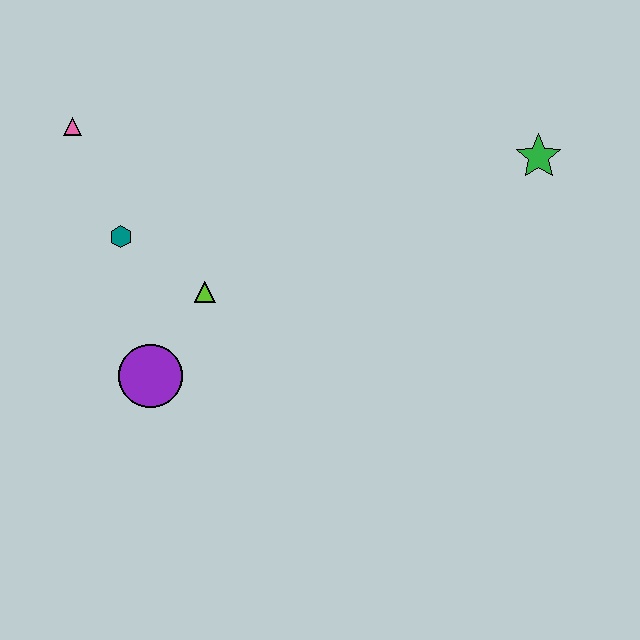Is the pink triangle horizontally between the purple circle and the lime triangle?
No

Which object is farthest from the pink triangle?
The green star is farthest from the pink triangle.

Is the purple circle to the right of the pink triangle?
Yes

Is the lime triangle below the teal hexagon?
Yes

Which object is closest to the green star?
The lime triangle is closest to the green star.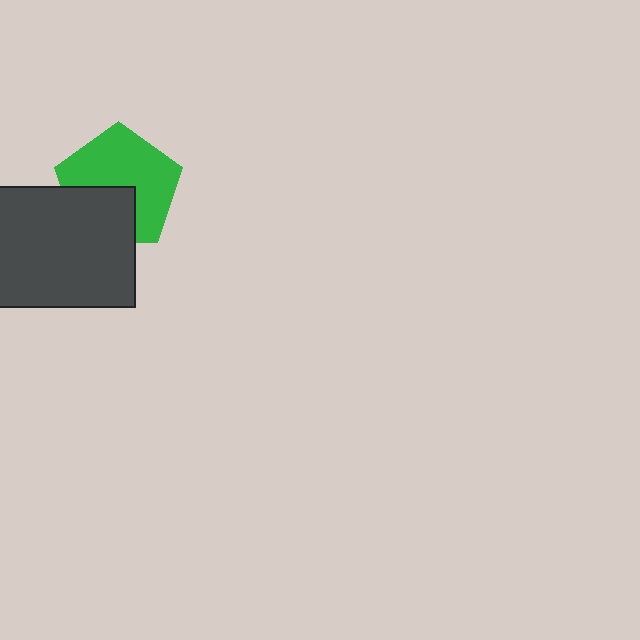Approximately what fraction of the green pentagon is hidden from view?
Roughly 35% of the green pentagon is hidden behind the dark gray rectangle.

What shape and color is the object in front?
The object in front is a dark gray rectangle.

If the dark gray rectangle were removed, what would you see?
You would see the complete green pentagon.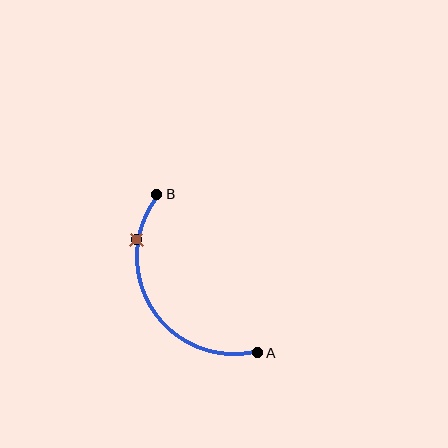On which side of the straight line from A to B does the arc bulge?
The arc bulges to the left of the straight line connecting A and B.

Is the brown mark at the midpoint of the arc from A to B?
No. The brown mark lies on the arc but is closer to endpoint B. The arc midpoint would be at the point on the curve equidistant along the arc from both A and B.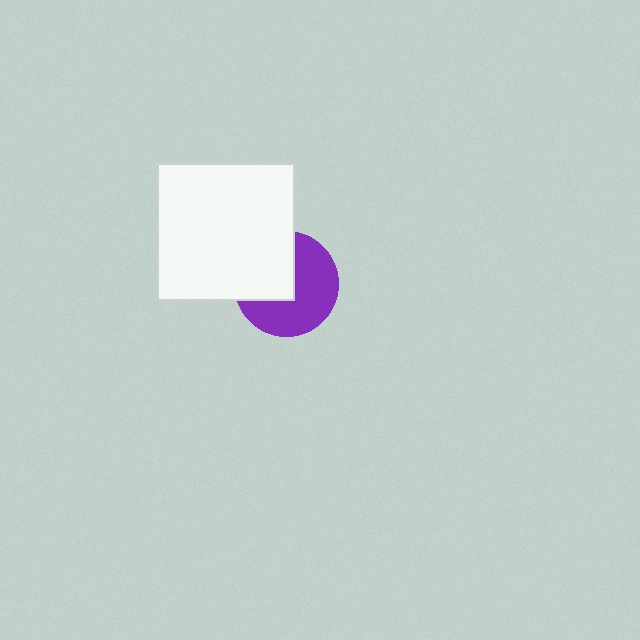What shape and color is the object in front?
The object in front is a white square.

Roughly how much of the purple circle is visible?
About half of it is visible (roughly 57%).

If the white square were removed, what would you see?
You would see the complete purple circle.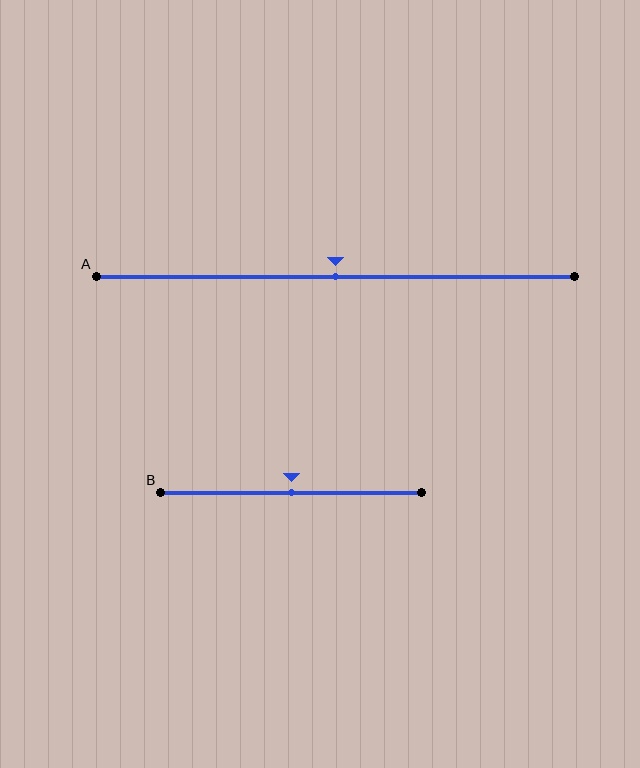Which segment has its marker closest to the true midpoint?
Segment A has its marker closest to the true midpoint.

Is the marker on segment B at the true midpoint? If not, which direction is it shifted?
Yes, the marker on segment B is at the true midpoint.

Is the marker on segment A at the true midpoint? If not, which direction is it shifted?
Yes, the marker on segment A is at the true midpoint.